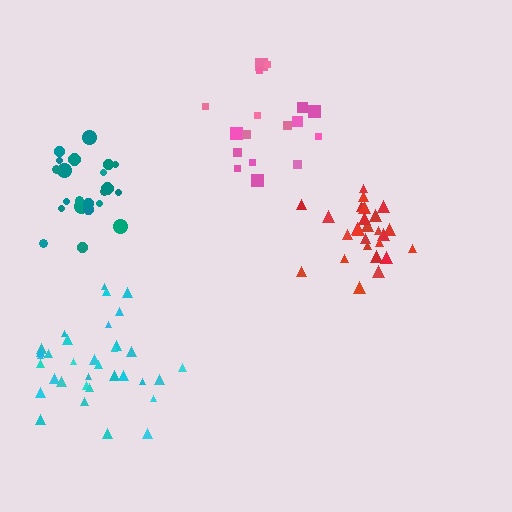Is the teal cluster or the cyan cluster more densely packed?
Teal.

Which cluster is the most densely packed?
Red.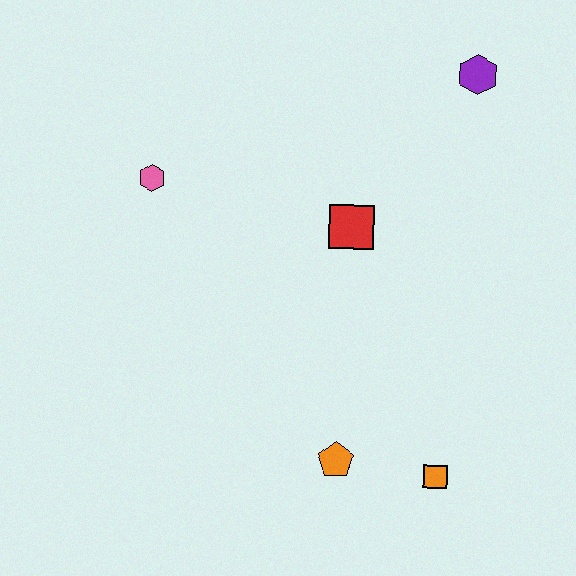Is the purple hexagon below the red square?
No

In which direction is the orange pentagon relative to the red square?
The orange pentagon is below the red square.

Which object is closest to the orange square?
The orange pentagon is closest to the orange square.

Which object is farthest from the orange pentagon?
The purple hexagon is farthest from the orange pentagon.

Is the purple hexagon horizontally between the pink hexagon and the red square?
No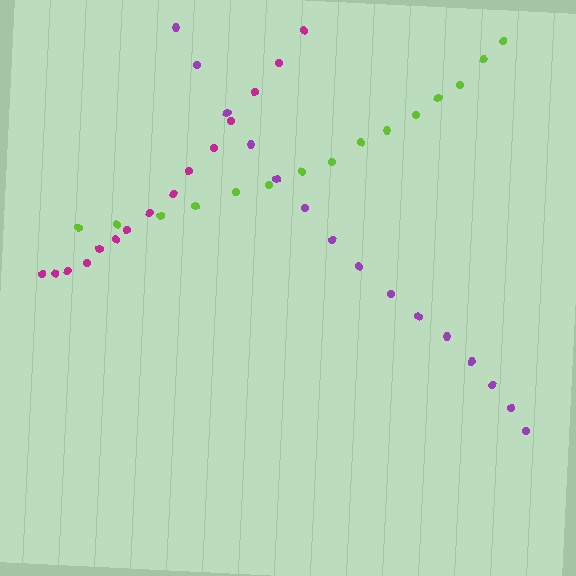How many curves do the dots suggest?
There are 3 distinct paths.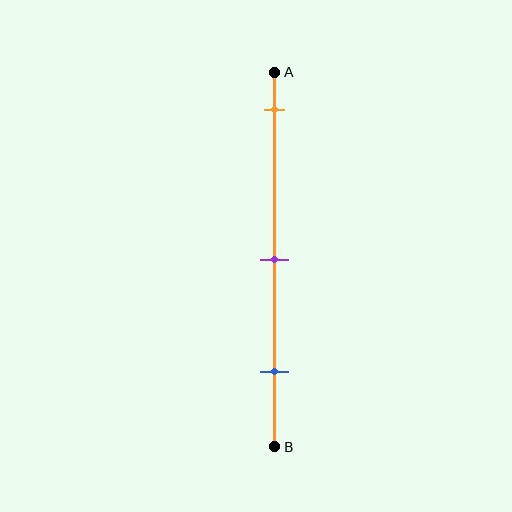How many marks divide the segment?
There are 3 marks dividing the segment.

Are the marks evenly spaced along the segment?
Yes, the marks are approximately evenly spaced.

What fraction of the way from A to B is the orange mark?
The orange mark is approximately 10% (0.1) of the way from A to B.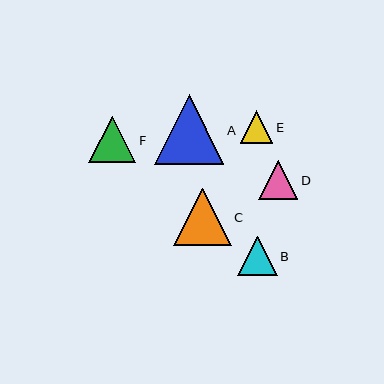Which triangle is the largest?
Triangle A is the largest with a size of approximately 70 pixels.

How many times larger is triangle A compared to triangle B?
Triangle A is approximately 1.7 times the size of triangle B.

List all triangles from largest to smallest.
From largest to smallest: A, C, F, B, D, E.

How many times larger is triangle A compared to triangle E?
Triangle A is approximately 2.1 times the size of triangle E.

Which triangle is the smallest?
Triangle E is the smallest with a size of approximately 33 pixels.